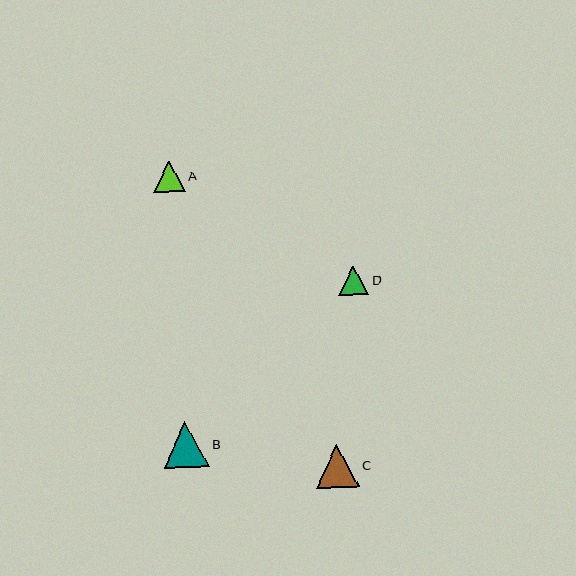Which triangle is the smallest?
Triangle D is the smallest with a size of approximately 30 pixels.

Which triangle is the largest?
Triangle B is the largest with a size of approximately 46 pixels.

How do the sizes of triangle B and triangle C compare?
Triangle B and triangle C are approximately the same size.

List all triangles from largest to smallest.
From largest to smallest: B, C, A, D.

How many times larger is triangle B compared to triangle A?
Triangle B is approximately 1.5 times the size of triangle A.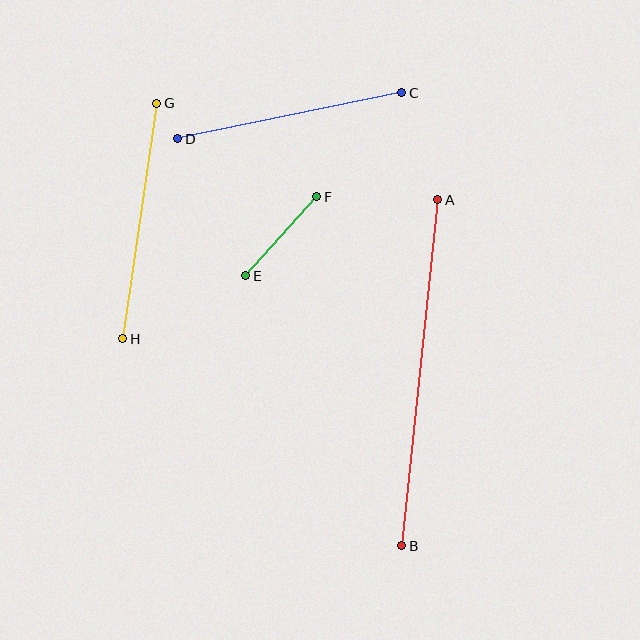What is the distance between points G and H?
The distance is approximately 238 pixels.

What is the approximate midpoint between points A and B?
The midpoint is at approximately (420, 373) pixels.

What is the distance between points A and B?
The distance is approximately 348 pixels.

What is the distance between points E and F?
The distance is approximately 106 pixels.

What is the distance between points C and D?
The distance is approximately 229 pixels.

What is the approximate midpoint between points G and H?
The midpoint is at approximately (140, 221) pixels.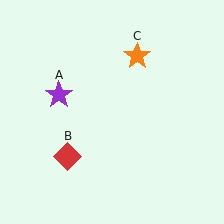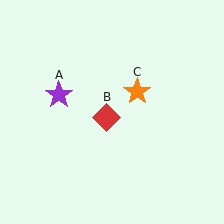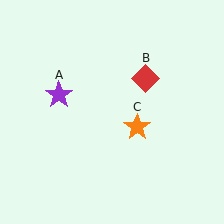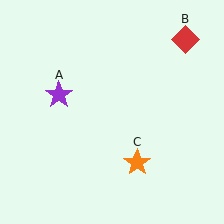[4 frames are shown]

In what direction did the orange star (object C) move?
The orange star (object C) moved down.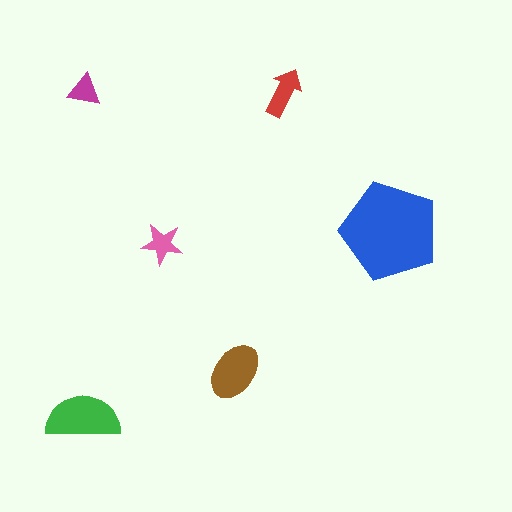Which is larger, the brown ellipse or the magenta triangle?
The brown ellipse.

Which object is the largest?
The blue pentagon.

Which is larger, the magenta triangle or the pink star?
The pink star.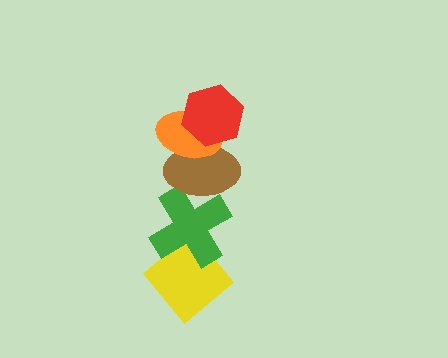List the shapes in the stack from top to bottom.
From top to bottom: the red hexagon, the orange ellipse, the brown ellipse, the green cross, the yellow diamond.